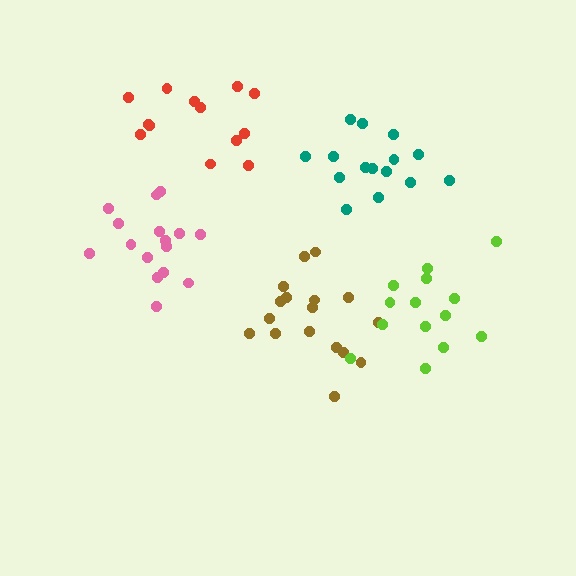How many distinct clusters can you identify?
There are 5 distinct clusters.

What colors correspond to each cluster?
The clusters are colored: brown, red, lime, teal, pink.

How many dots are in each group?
Group 1: 17 dots, Group 2: 13 dots, Group 3: 14 dots, Group 4: 15 dots, Group 5: 16 dots (75 total).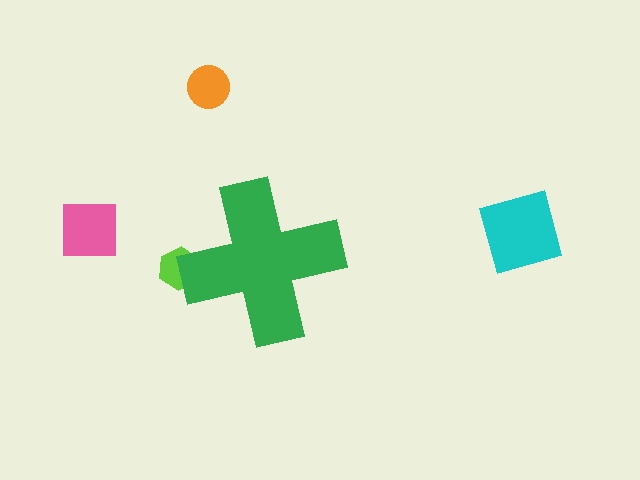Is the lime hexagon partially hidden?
Yes, the lime hexagon is partially hidden behind the green cross.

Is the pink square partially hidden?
No, the pink square is fully visible.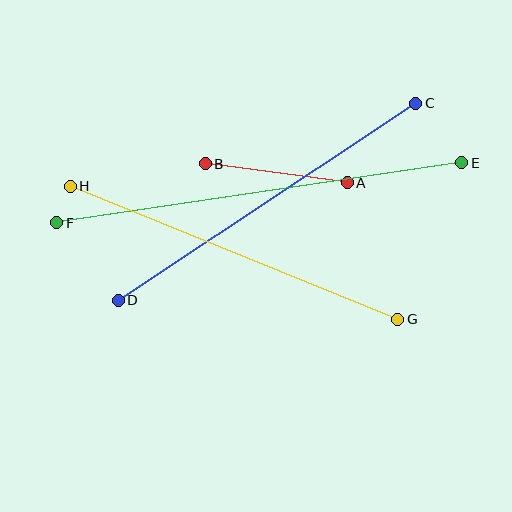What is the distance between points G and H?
The distance is approximately 354 pixels.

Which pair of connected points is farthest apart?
Points E and F are farthest apart.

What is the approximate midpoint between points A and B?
The midpoint is at approximately (276, 173) pixels.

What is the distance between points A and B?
The distance is approximately 143 pixels.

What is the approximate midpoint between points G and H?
The midpoint is at approximately (234, 253) pixels.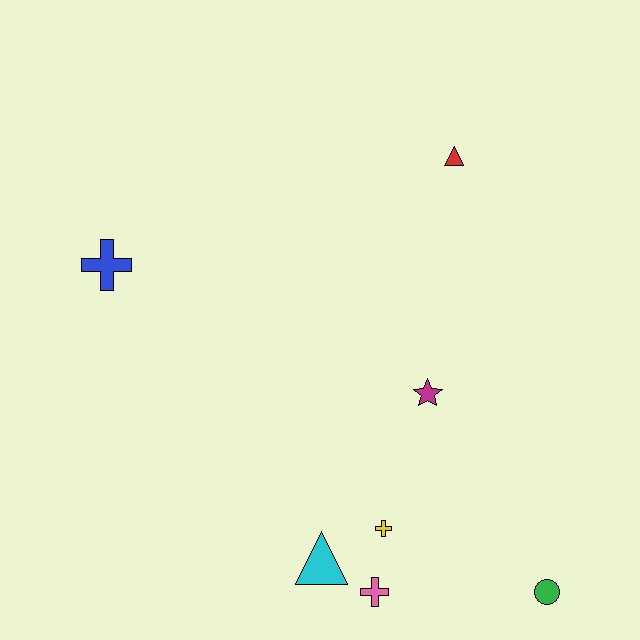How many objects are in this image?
There are 7 objects.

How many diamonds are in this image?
There are no diamonds.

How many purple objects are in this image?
There are no purple objects.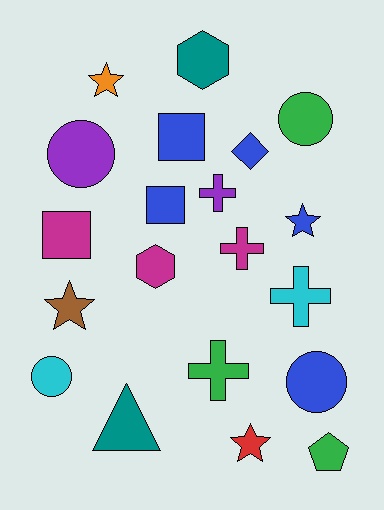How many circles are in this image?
There are 4 circles.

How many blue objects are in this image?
There are 5 blue objects.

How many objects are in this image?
There are 20 objects.